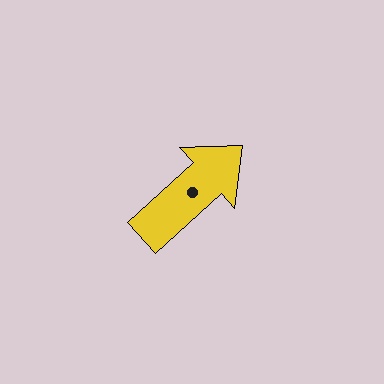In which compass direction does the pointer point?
Northeast.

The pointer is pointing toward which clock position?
Roughly 2 o'clock.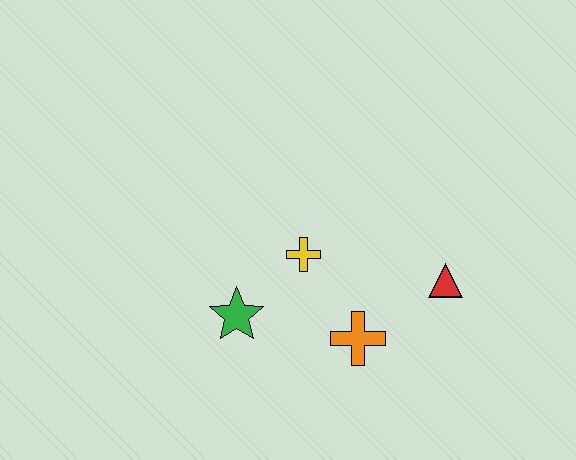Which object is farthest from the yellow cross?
The red triangle is farthest from the yellow cross.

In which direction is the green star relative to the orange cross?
The green star is to the left of the orange cross.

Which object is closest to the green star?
The yellow cross is closest to the green star.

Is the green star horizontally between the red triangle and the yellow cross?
No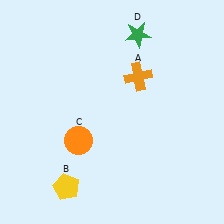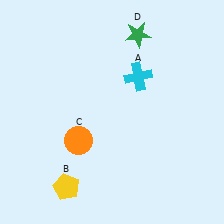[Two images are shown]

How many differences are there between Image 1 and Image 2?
There is 1 difference between the two images.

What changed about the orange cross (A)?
In Image 1, A is orange. In Image 2, it changed to cyan.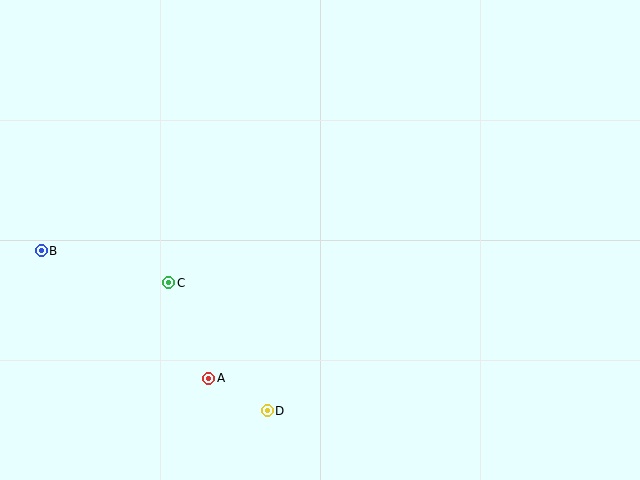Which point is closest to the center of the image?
Point C at (169, 283) is closest to the center.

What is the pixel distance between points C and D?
The distance between C and D is 162 pixels.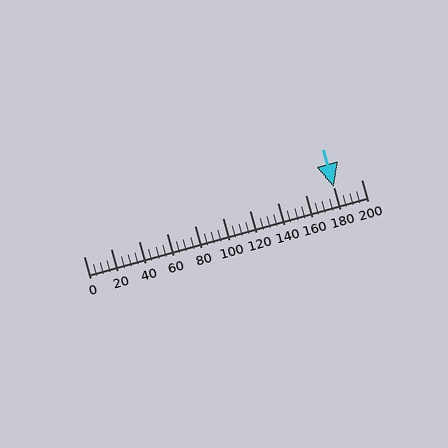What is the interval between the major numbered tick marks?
The major tick marks are spaced 20 units apart.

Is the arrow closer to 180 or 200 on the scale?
The arrow is closer to 180.